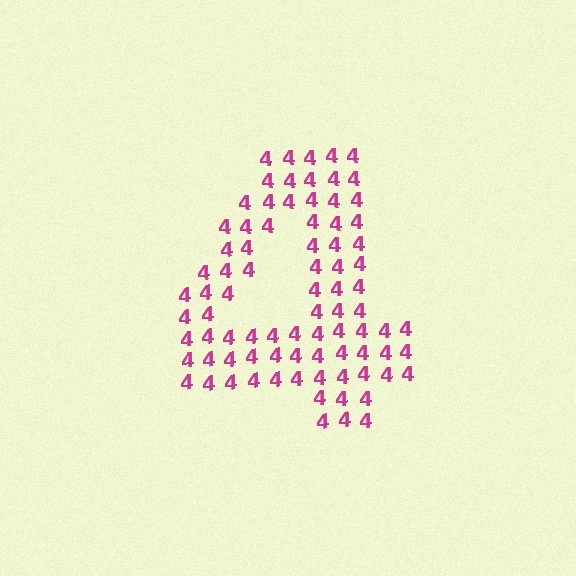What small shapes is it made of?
It is made of small digit 4's.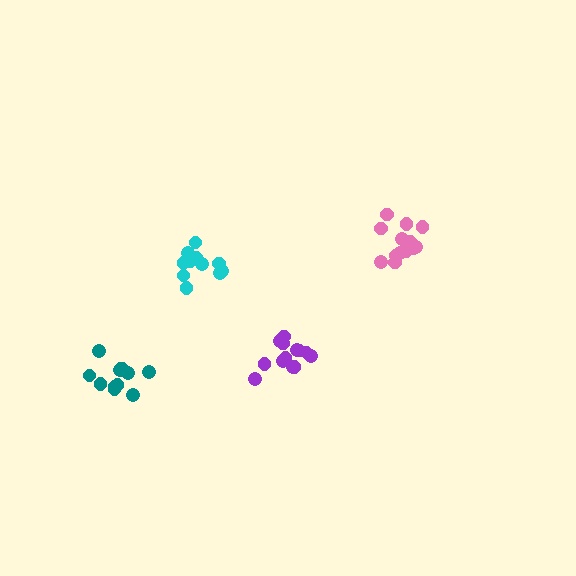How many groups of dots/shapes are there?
There are 4 groups.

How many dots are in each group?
Group 1: 12 dots, Group 2: 13 dots, Group 3: 13 dots, Group 4: 11 dots (49 total).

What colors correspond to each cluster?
The clusters are colored: teal, pink, purple, cyan.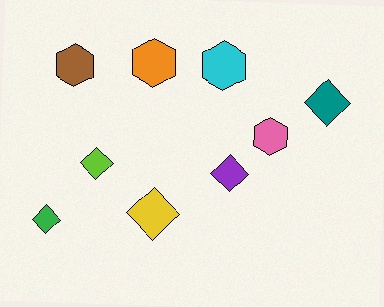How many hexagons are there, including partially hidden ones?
There are 4 hexagons.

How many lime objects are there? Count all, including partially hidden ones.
There is 1 lime object.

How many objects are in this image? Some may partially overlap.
There are 9 objects.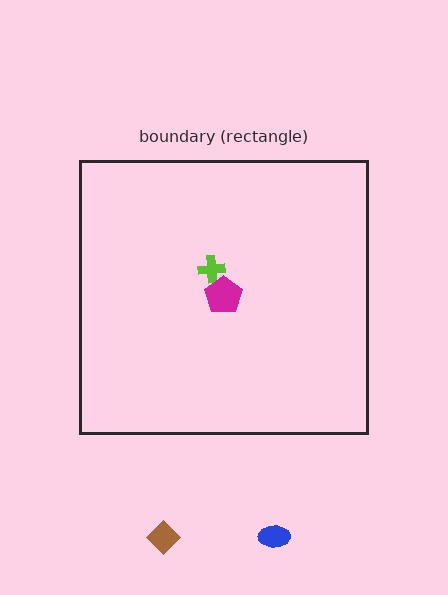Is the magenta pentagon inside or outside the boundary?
Inside.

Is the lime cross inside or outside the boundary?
Inside.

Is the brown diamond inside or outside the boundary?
Outside.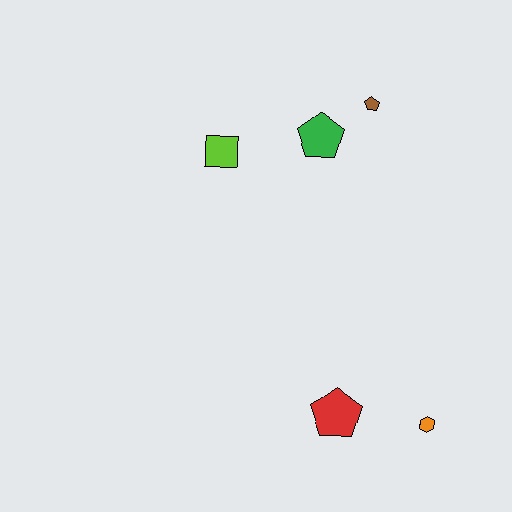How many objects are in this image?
There are 5 objects.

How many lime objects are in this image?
There is 1 lime object.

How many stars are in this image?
There are no stars.